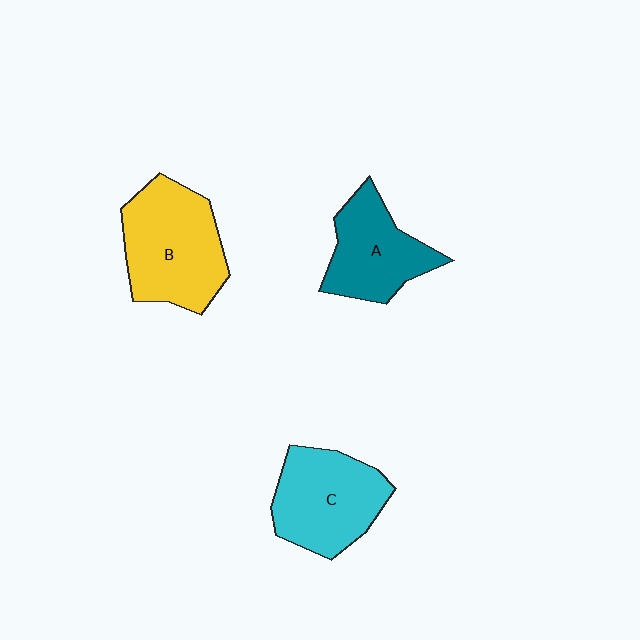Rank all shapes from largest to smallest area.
From largest to smallest: B (yellow), C (cyan), A (teal).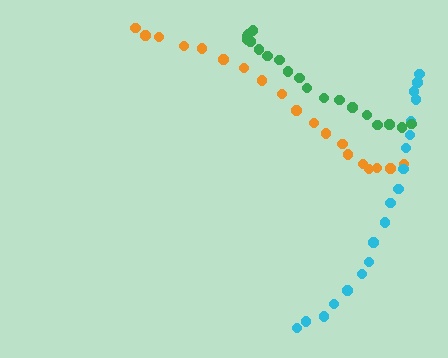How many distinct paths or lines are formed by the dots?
There are 3 distinct paths.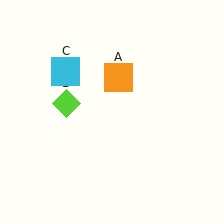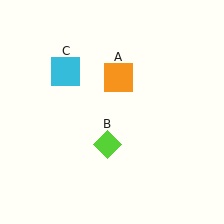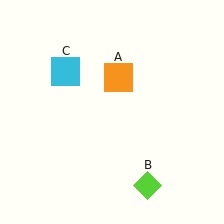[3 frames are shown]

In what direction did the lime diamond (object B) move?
The lime diamond (object B) moved down and to the right.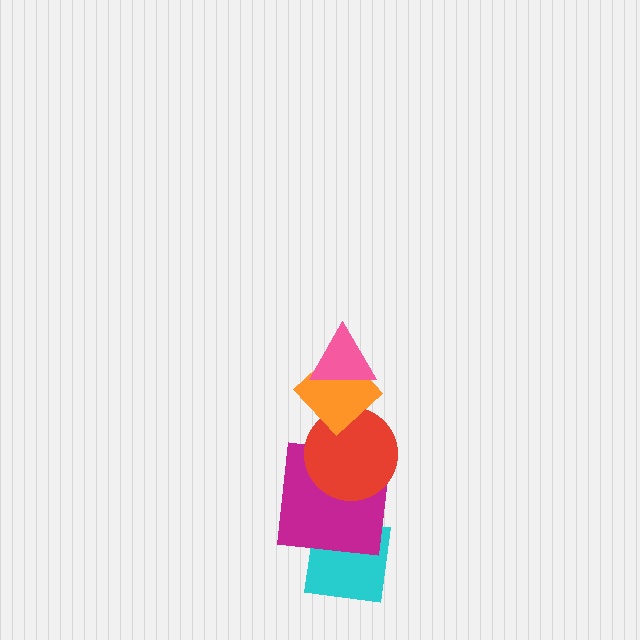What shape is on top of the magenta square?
The red circle is on top of the magenta square.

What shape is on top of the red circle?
The orange diamond is on top of the red circle.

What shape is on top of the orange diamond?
The pink triangle is on top of the orange diamond.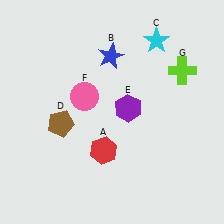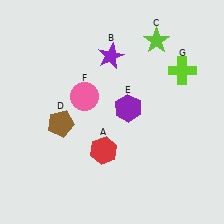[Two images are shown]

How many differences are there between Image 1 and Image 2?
There are 2 differences between the two images.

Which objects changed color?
B changed from blue to purple. C changed from cyan to lime.